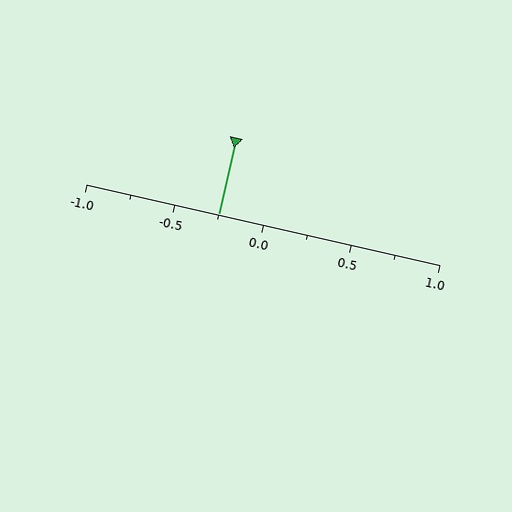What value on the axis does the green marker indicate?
The marker indicates approximately -0.25.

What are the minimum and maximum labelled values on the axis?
The axis runs from -1.0 to 1.0.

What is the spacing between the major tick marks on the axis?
The major ticks are spaced 0.5 apart.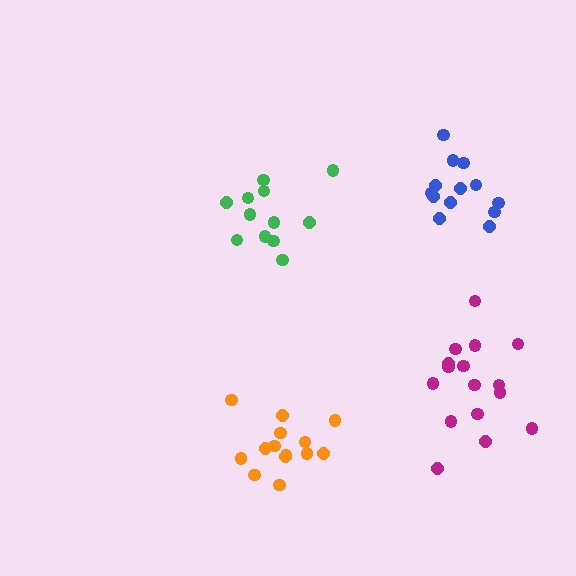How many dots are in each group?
Group 1: 13 dots, Group 2: 14 dots, Group 3: 16 dots, Group 4: 12 dots (55 total).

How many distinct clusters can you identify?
There are 4 distinct clusters.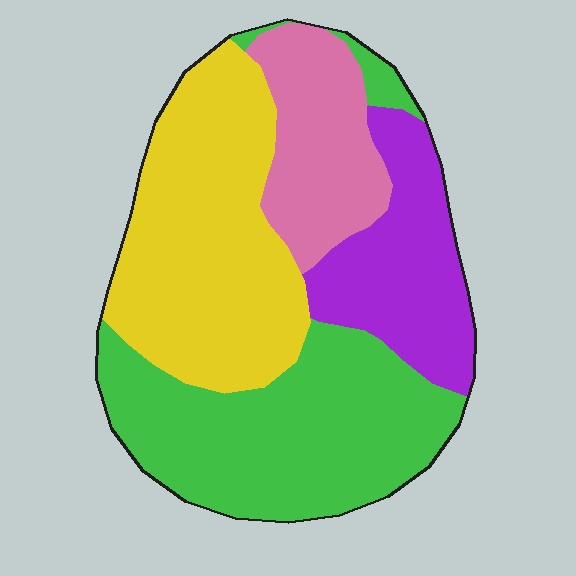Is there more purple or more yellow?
Yellow.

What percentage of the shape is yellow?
Yellow covers 32% of the shape.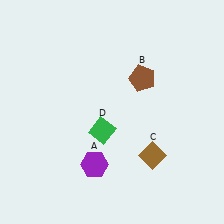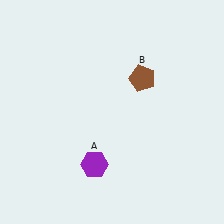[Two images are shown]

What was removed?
The green diamond (D), the brown diamond (C) were removed in Image 2.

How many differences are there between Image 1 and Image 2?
There are 2 differences between the two images.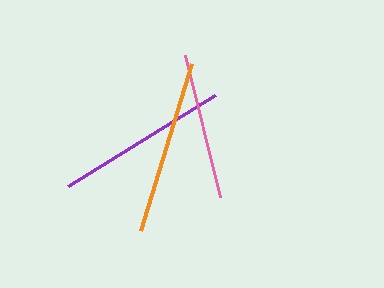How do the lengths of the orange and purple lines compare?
The orange and purple lines are approximately the same length.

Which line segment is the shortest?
The pink line is the shortest at approximately 146 pixels.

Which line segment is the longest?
The orange line is the longest at approximately 175 pixels.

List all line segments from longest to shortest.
From longest to shortest: orange, purple, pink.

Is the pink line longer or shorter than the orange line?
The orange line is longer than the pink line.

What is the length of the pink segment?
The pink segment is approximately 146 pixels long.